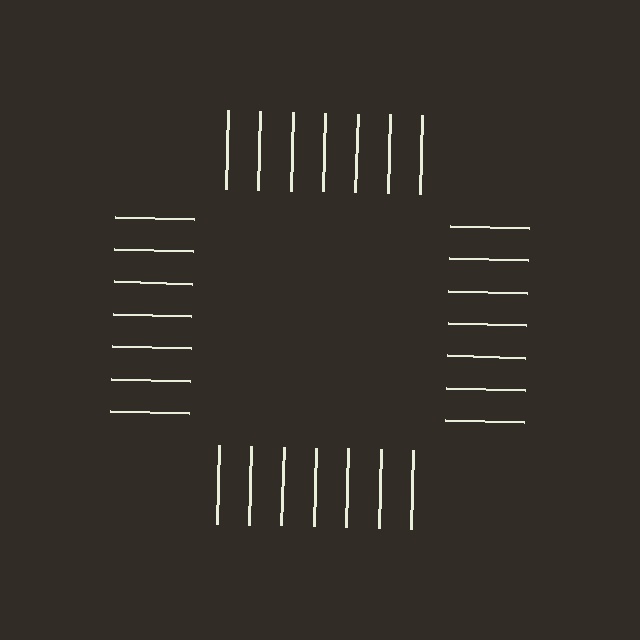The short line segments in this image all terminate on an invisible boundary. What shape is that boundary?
An illusory square — the line segments terminate on its edges but no continuous stroke is drawn.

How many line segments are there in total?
28 — 7 along each of the 4 edges.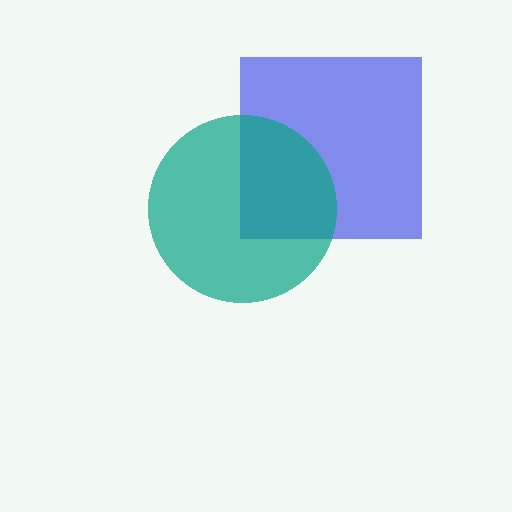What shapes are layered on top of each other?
The layered shapes are: a blue square, a teal circle.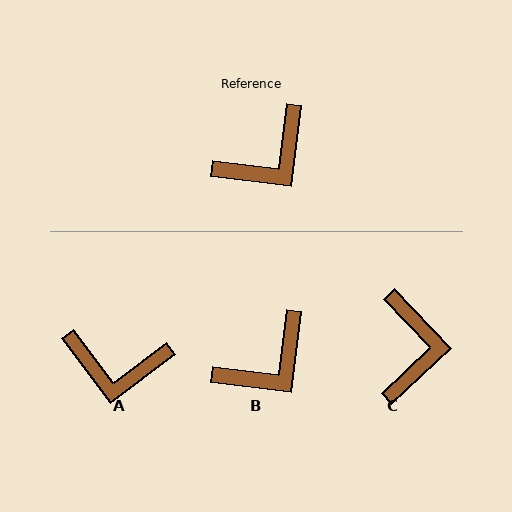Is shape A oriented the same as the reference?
No, it is off by about 46 degrees.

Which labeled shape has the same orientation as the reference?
B.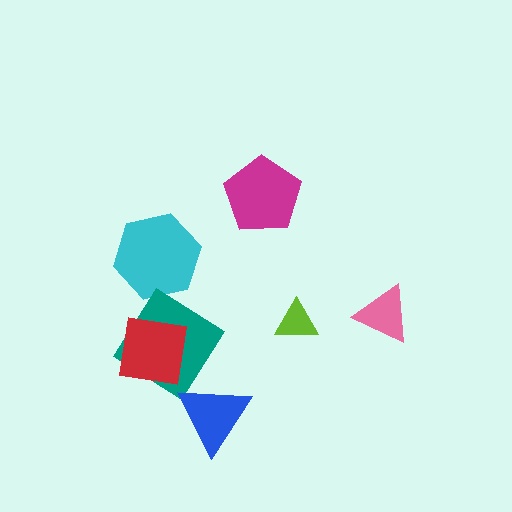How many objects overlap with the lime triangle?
0 objects overlap with the lime triangle.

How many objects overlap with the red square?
1 object overlaps with the red square.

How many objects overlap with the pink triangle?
0 objects overlap with the pink triangle.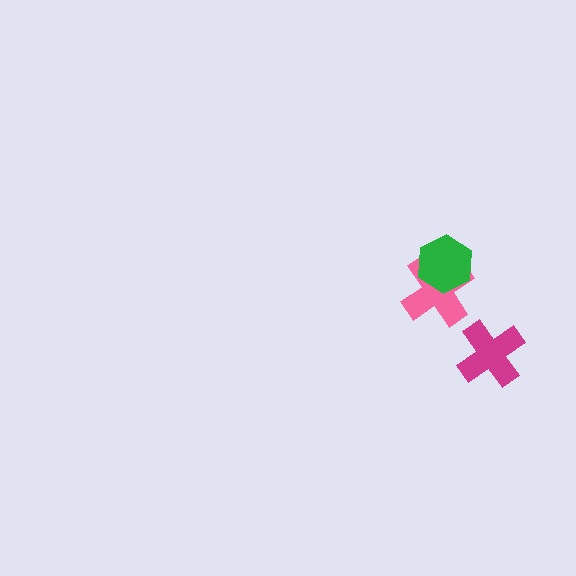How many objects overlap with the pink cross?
1 object overlaps with the pink cross.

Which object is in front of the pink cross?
The green hexagon is in front of the pink cross.